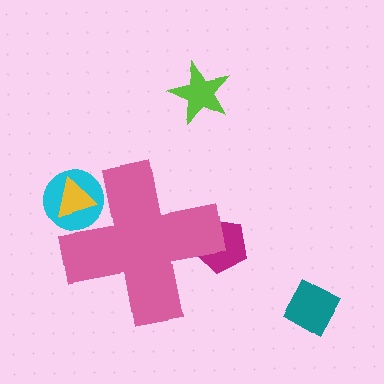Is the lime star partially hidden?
No, the lime star is fully visible.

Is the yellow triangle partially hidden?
Yes, the yellow triangle is partially hidden behind the pink cross.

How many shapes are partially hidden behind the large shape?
3 shapes are partially hidden.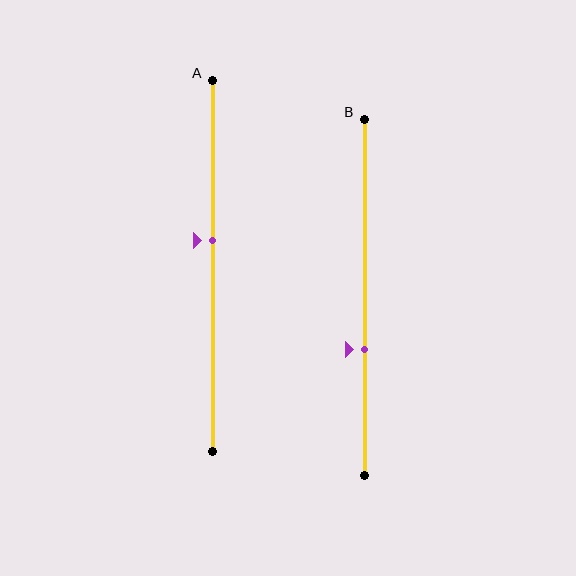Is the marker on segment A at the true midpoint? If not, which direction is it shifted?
No, the marker on segment A is shifted upward by about 7% of the segment length.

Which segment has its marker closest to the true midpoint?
Segment A has its marker closest to the true midpoint.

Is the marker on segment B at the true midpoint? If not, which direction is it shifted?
No, the marker on segment B is shifted downward by about 15% of the segment length.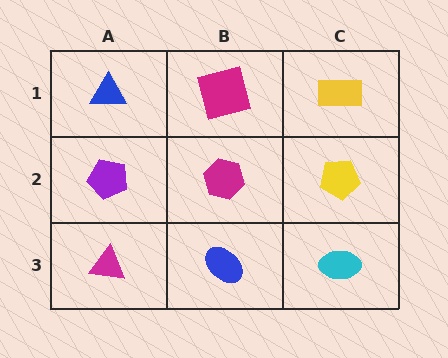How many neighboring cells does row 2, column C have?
3.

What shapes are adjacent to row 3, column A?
A purple pentagon (row 2, column A), a blue ellipse (row 3, column B).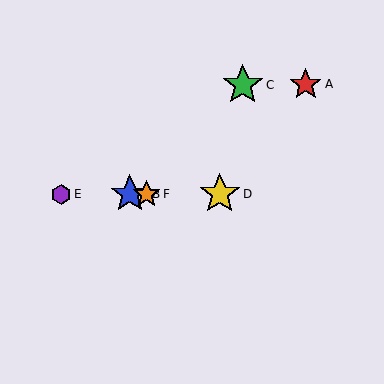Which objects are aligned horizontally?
Objects B, D, E, F are aligned horizontally.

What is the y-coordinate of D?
Object D is at y≈194.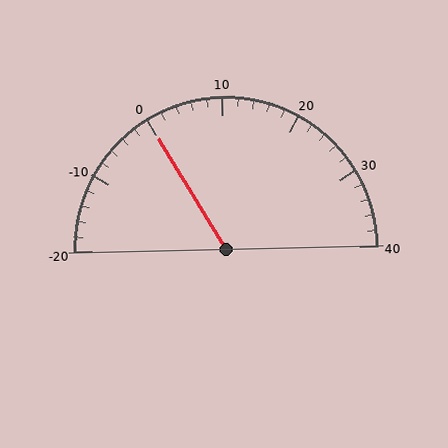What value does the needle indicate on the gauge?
The needle indicates approximately 0.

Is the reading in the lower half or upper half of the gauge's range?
The reading is in the lower half of the range (-20 to 40).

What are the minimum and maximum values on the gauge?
The gauge ranges from -20 to 40.